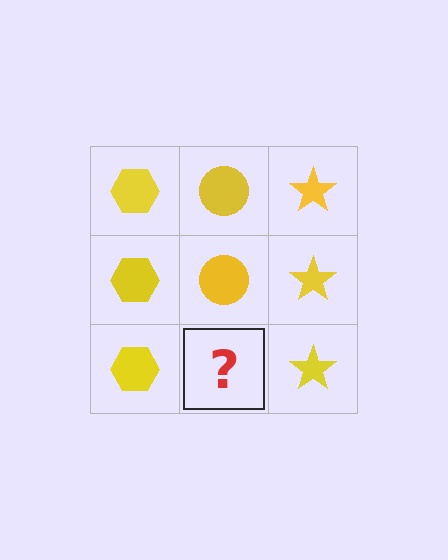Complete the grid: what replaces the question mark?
The question mark should be replaced with a yellow circle.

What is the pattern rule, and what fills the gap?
The rule is that each column has a consistent shape. The gap should be filled with a yellow circle.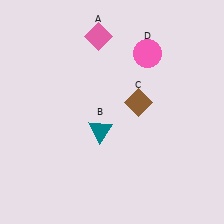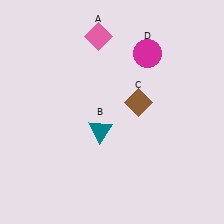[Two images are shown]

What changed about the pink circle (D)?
In Image 1, D is pink. In Image 2, it changed to magenta.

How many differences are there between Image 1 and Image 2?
There is 1 difference between the two images.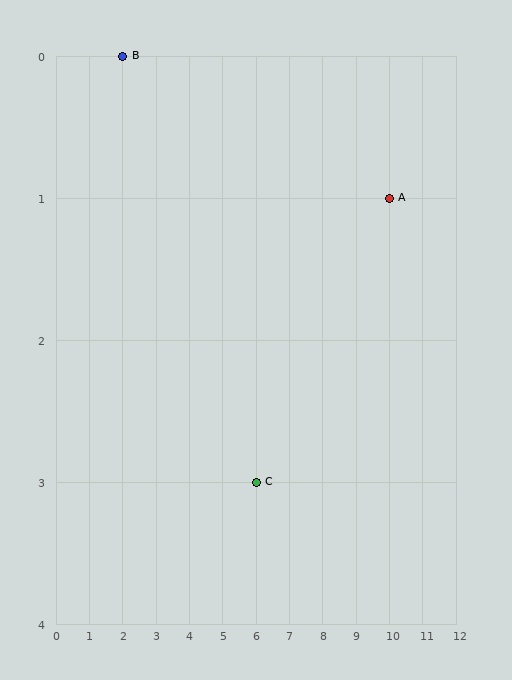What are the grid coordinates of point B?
Point B is at grid coordinates (2, 0).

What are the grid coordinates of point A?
Point A is at grid coordinates (10, 1).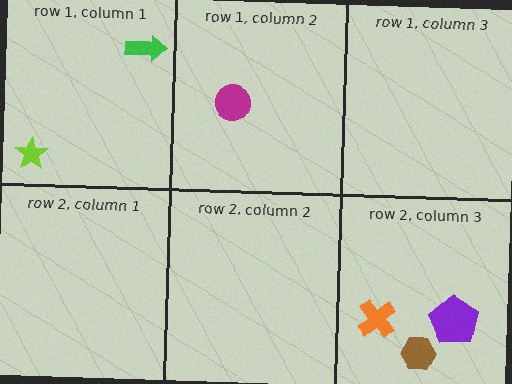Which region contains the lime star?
The row 1, column 1 region.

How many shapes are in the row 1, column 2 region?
1.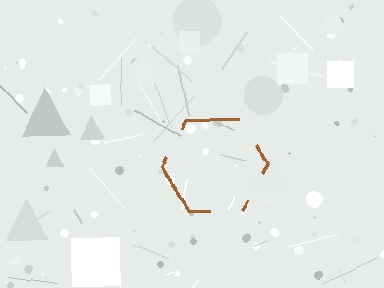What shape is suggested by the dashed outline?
The dashed outline suggests a hexagon.